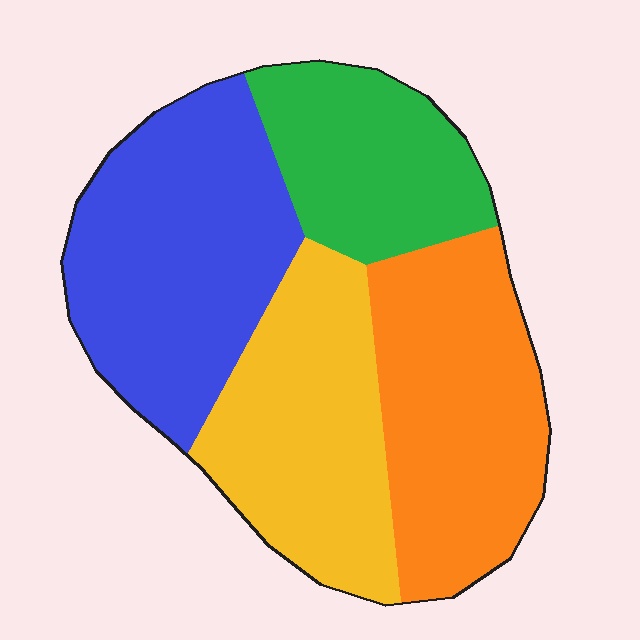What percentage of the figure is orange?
Orange takes up about one quarter (1/4) of the figure.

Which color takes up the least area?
Green, at roughly 20%.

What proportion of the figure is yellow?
Yellow covers around 25% of the figure.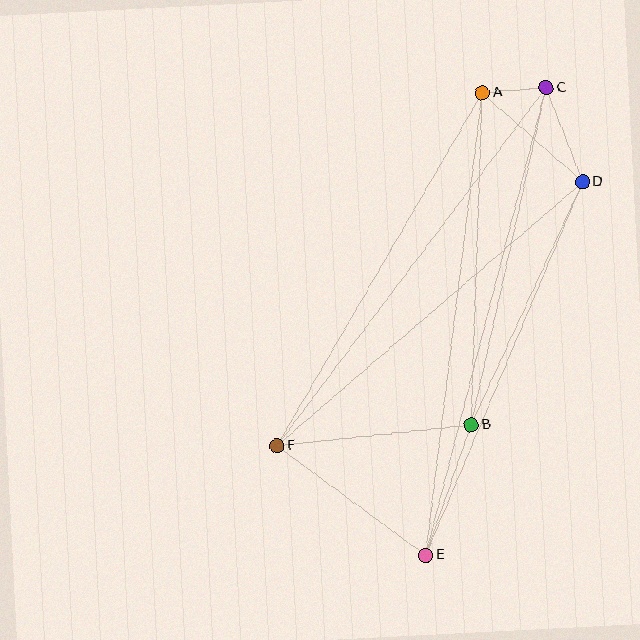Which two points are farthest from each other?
Points C and E are farthest from each other.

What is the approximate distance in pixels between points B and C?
The distance between B and C is approximately 345 pixels.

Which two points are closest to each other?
Points A and C are closest to each other.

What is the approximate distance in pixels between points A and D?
The distance between A and D is approximately 134 pixels.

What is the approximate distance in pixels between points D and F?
The distance between D and F is approximately 403 pixels.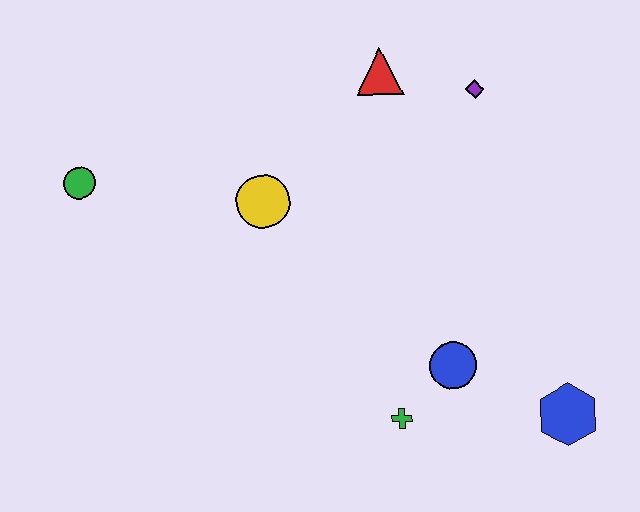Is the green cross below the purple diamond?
Yes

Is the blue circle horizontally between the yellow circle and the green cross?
No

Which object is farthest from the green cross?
The green circle is farthest from the green cross.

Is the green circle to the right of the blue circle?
No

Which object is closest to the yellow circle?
The red triangle is closest to the yellow circle.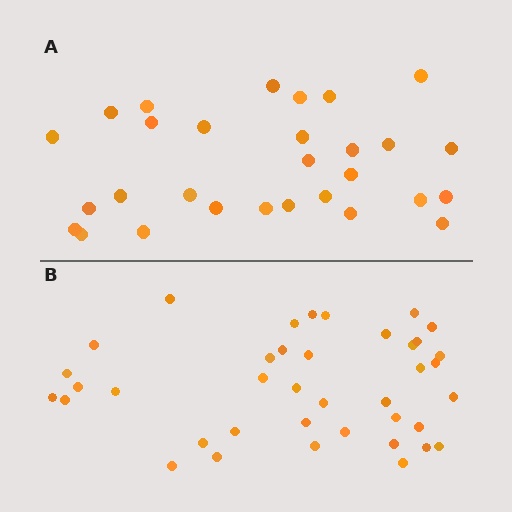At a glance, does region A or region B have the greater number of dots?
Region B (the bottom region) has more dots.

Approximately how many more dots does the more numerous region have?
Region B has roughly 10 or so more dots than region A.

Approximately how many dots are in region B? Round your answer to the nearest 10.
About 40 dots. (The exact count is 39, which rounds to 40.)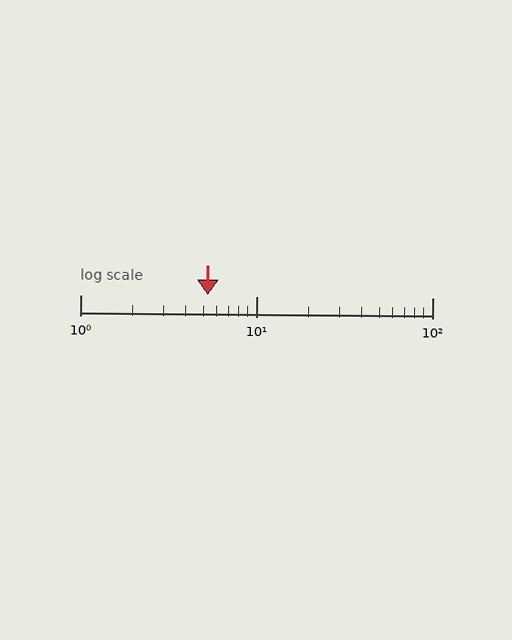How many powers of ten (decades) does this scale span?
The scale spans 2 decades, from 1 to 100.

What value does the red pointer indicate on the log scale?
The pointer indicates approximately 5.3.